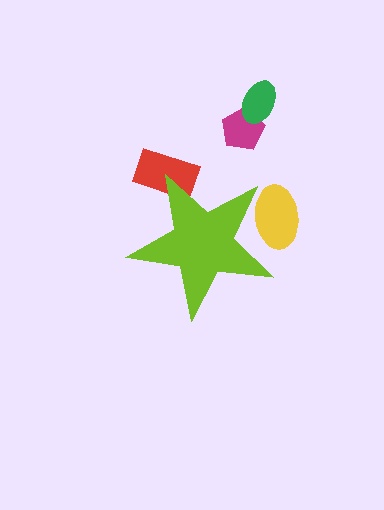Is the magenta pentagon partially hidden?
No, the magenta pentagon is fully visible.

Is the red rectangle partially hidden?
Yes, the red rectangle is partially hidden behind the lime star.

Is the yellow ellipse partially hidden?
Yes, the yellow ellipse is partially hidden behind the lime star.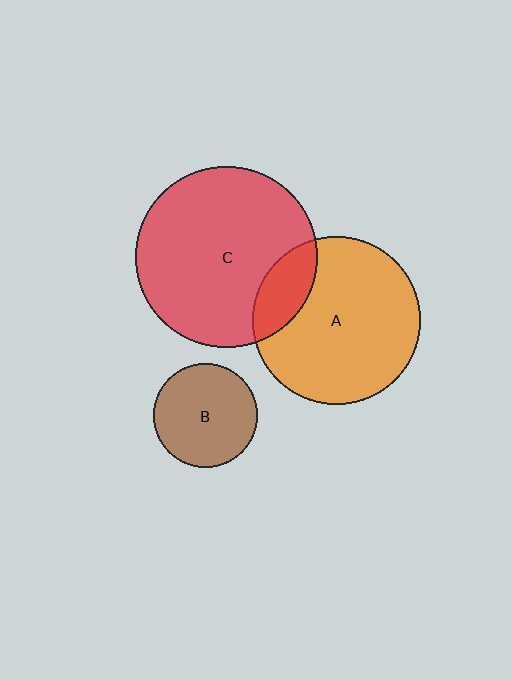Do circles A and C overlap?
Yes.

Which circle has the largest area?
Circle C (red).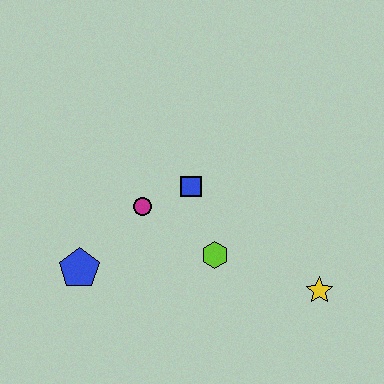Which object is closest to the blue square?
The magenta circle is closest to the blue square.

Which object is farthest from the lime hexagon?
The blue pentagon is farthest from the lime hexagon.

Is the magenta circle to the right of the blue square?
No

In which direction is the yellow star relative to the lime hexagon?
The yellow star is to the right of the lime hexagon.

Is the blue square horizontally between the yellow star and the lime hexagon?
No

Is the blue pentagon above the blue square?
No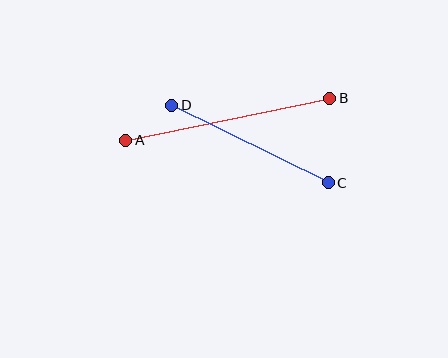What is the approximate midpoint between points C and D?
The midpoint is at approximately (250, 144) pixels.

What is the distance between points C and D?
The distance is approximately 174 pixels.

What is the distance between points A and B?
The distance is approximately 209 pixels.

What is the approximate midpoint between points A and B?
The midpoint is at approximately (228, 119) pixels.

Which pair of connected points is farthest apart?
Points A and B are farthest apart.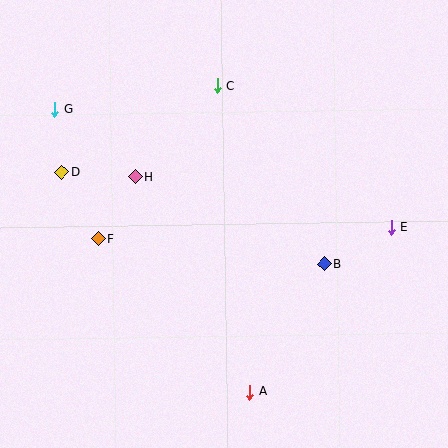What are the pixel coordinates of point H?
Point H is at (135, 177).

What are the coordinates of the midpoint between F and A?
The midpoint between F and A is at (174, 315).